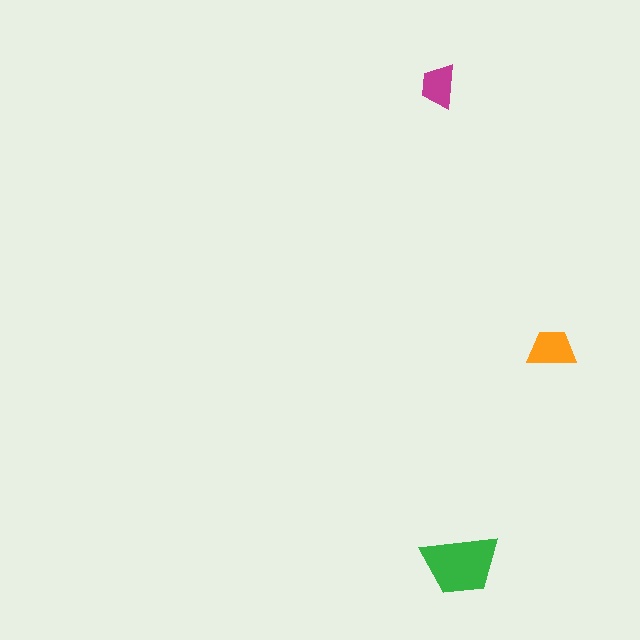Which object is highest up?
The magenta trapezoid is topmost.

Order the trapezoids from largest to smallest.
the green one, the orange one, the magenta one.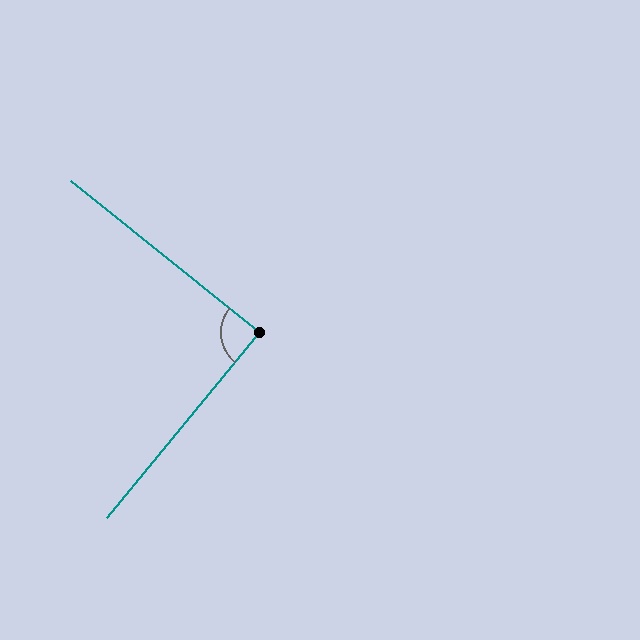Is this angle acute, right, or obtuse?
It is approximately a right angle.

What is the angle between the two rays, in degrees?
Approximately 89 degrees.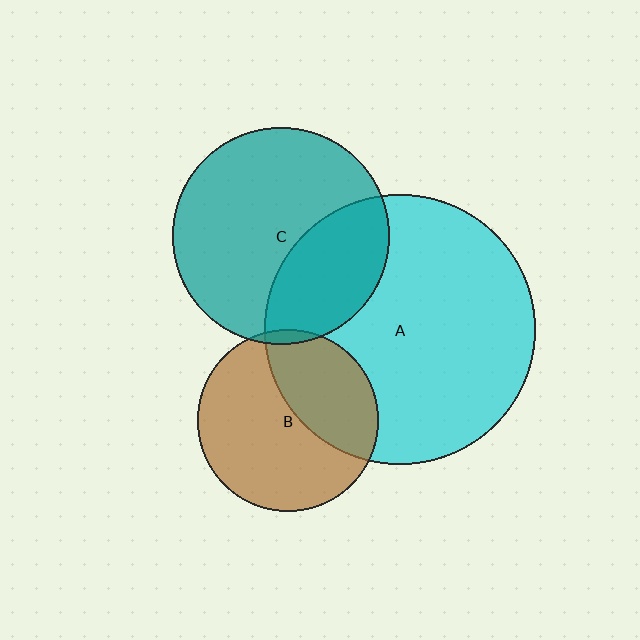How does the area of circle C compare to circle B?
Approximately 1.4 times.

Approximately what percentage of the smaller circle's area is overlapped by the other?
Approximately 5%.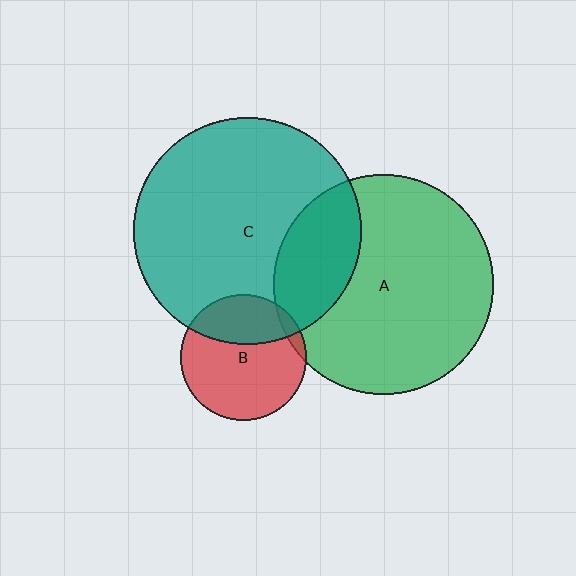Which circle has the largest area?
Circle C (teal).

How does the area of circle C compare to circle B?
Approximately 3.3 times.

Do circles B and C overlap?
Yes.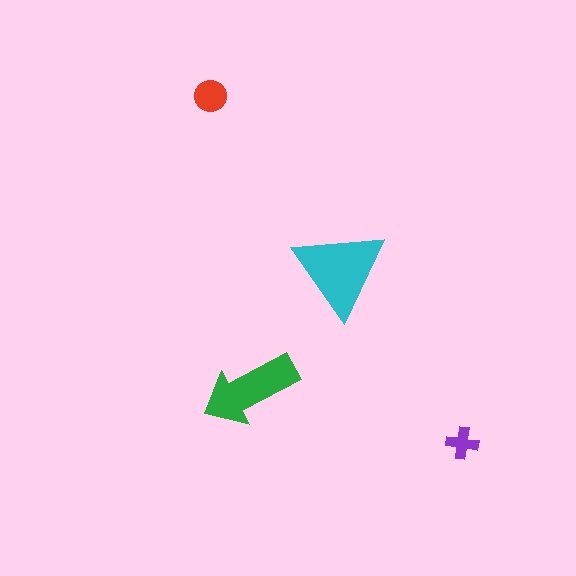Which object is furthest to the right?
The purple cross is rightmost.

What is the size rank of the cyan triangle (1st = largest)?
1st.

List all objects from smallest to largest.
The purple cross, the red circle, the green arrow, the cyan triangle.